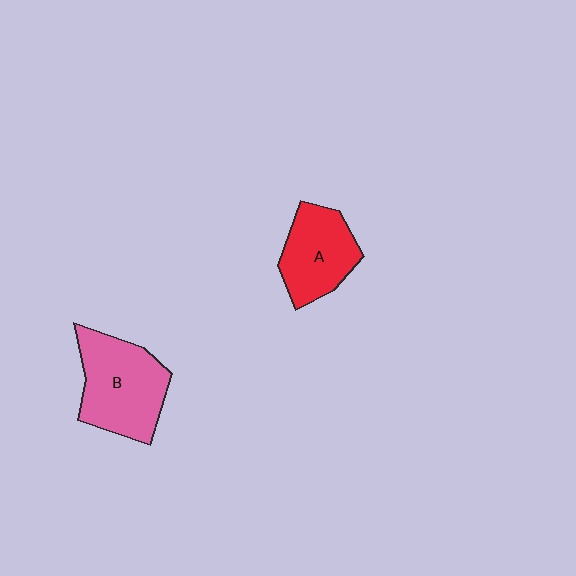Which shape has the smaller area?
Shape A (red).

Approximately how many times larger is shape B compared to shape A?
Approximately 1.3 times.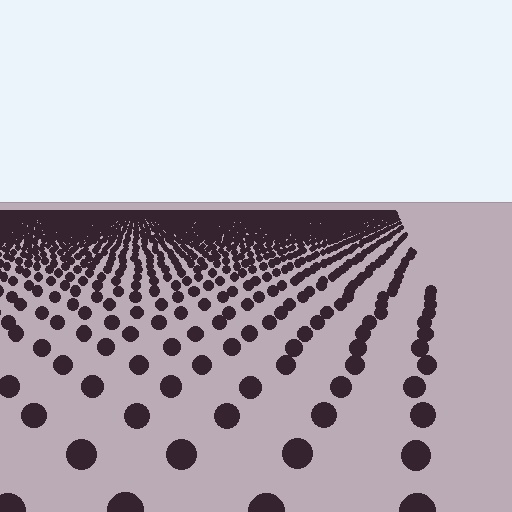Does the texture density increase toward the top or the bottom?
Density increases toward the top.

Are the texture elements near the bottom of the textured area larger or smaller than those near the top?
Larger. Near the bottom, elements are closer to the viewer and appear at a bigger on-screen size.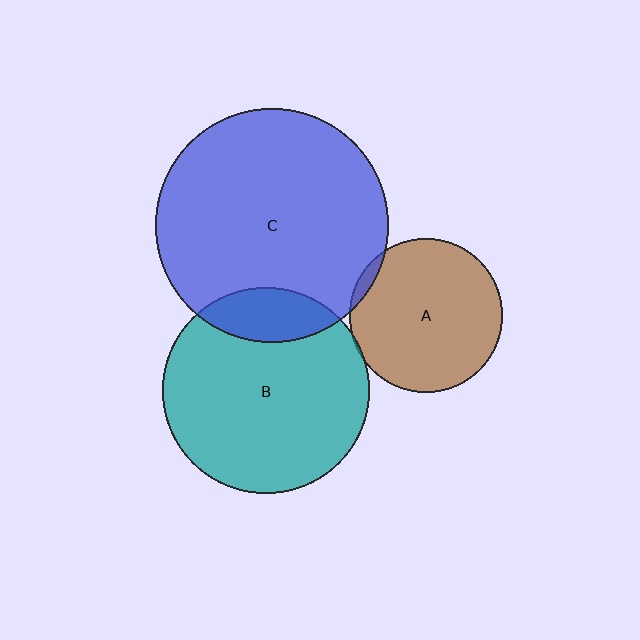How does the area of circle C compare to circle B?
Approximately 1.3 times.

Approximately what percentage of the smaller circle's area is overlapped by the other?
Approximately 15%.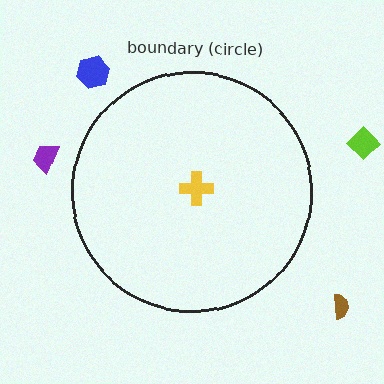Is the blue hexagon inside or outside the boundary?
Outside.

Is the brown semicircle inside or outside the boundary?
Outside.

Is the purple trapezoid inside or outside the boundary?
Outside.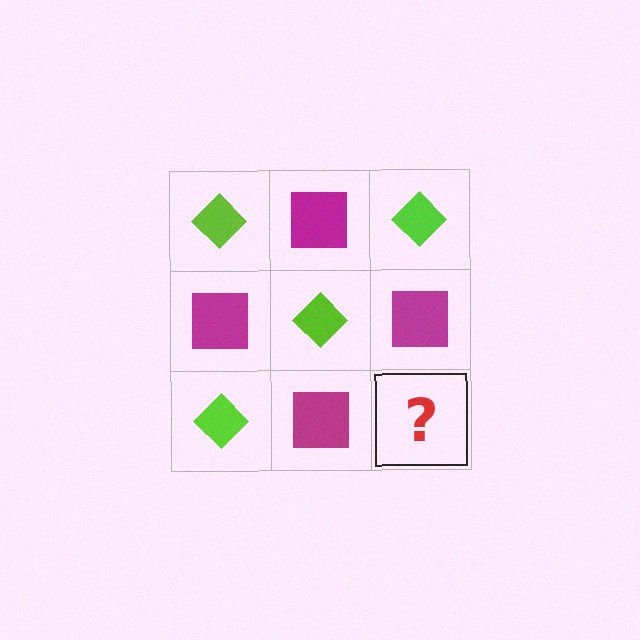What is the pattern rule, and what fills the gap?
The rule is that it alternates lime diamond and magenta square in a checkerboard pattern. The gap should be filled with a lime diamond.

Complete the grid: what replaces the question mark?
The question mark should be replaced with a lime diamond.